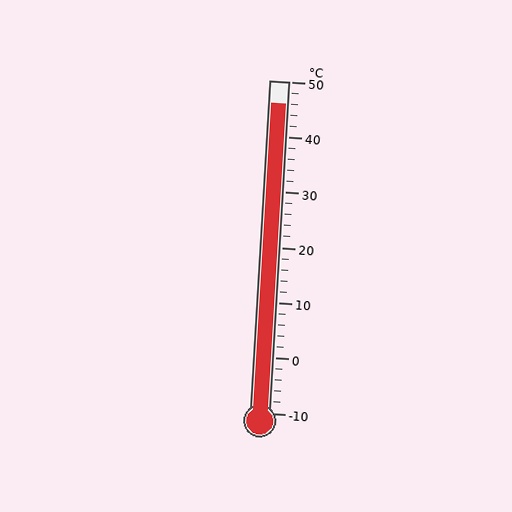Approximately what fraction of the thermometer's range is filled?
The thermometer is filled to approximately 95% of its range.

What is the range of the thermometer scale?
The thermometer scale ranges from -10°C to 50°C.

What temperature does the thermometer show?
The thermometer shows approximately 46°C.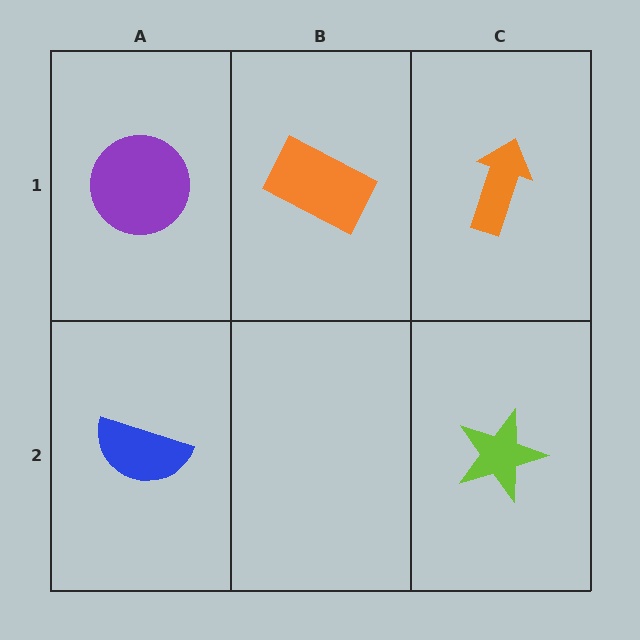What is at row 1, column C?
An orange arrow.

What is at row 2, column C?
A lime star.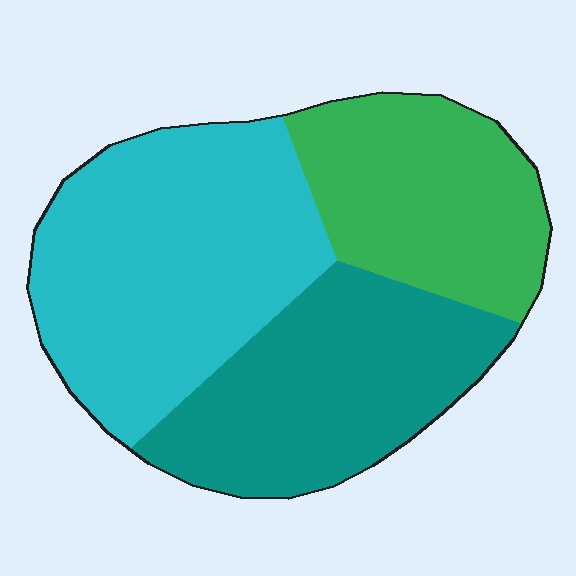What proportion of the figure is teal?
Teal takes up about one third (1/3) of the figure.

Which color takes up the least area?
Green, at roughly 25%.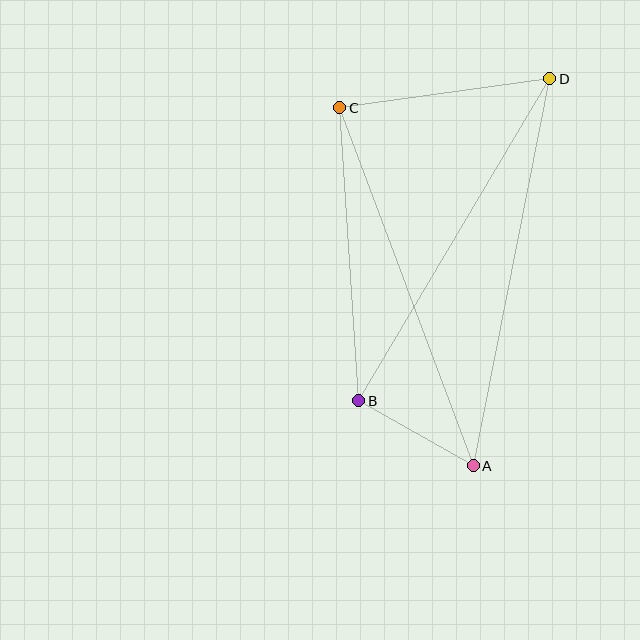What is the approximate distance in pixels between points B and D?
The distance between B and D is approximately 374 pixels.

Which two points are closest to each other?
Points A and B are closest to each other.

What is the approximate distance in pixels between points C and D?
The distance between C and D is approximately 212 pixels.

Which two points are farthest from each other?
Points A and D are farthest from each other.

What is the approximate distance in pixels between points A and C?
The distance between A and C is approximately 382 pixels.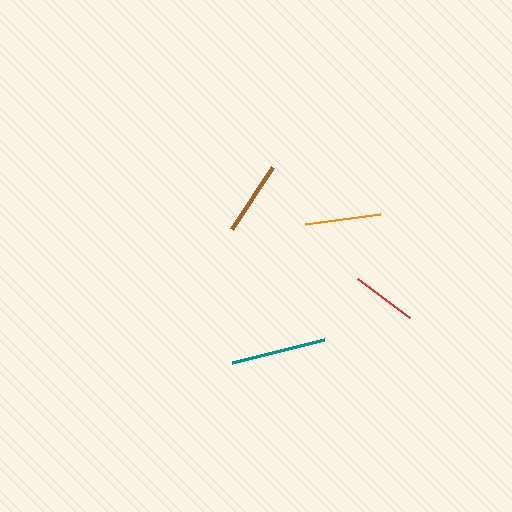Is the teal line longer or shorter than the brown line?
The teal line is longer than the brown line.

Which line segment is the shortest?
The red line is the shortest at approximately 65 pixels.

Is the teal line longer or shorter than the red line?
The teal line is longer than the red line.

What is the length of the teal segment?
The teal segment is approximately 95 pixels long.